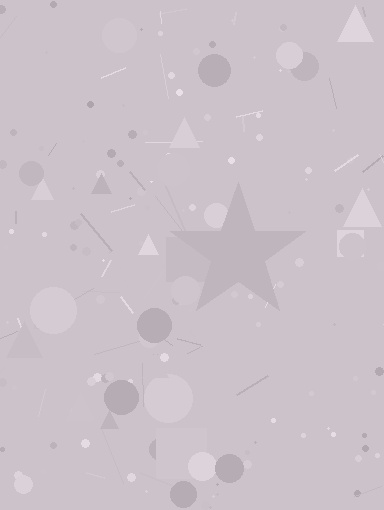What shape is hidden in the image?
A star is hidden in the image.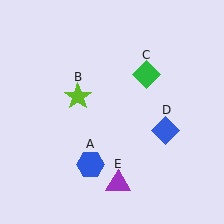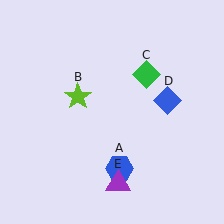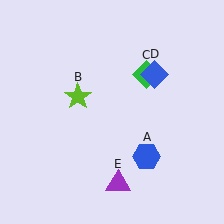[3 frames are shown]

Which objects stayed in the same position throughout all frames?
Lime star (object B) and green diamond (object C) and purple triangle (object E) remained stationary.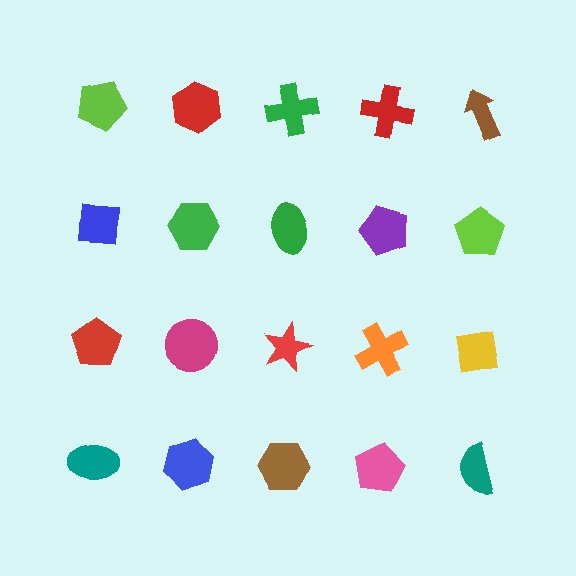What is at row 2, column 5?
A lime pentagon.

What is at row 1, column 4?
A red cross.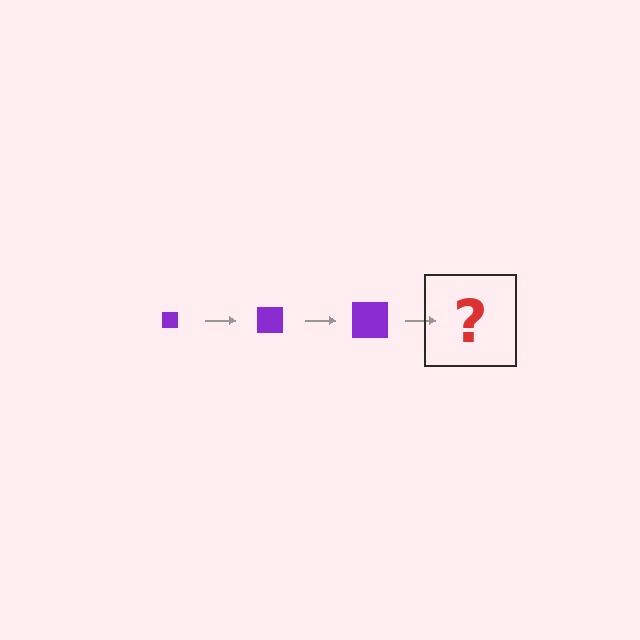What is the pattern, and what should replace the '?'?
The pattern is that the square gets progressively larger each step. The '?' should be a purple square, larger than the previous one.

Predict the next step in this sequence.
The next step is a purple square, larger than the previous one.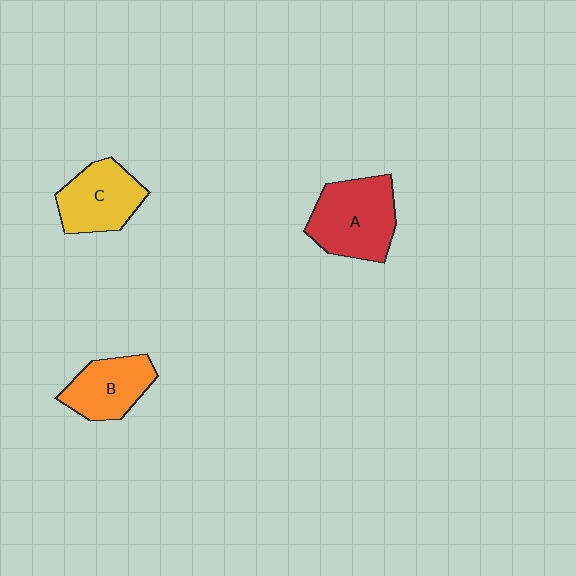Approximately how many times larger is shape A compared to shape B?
Approximately 1.4 times.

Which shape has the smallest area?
Shape B (orange).